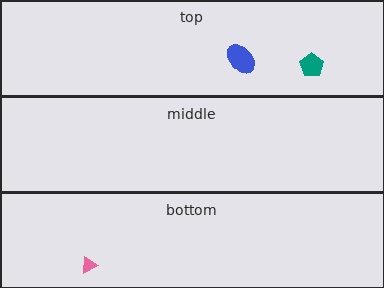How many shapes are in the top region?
2.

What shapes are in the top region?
The blue ellipse, the teal pentagon.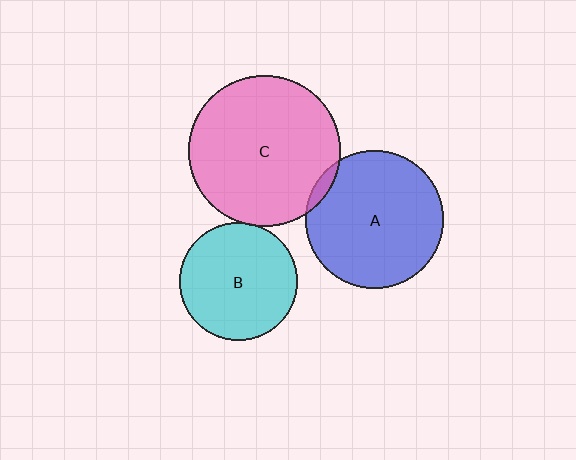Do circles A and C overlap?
Yes.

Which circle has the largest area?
Circle C (pink).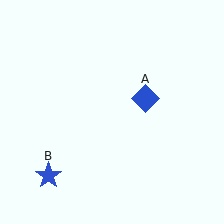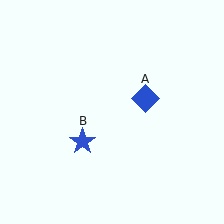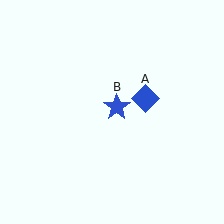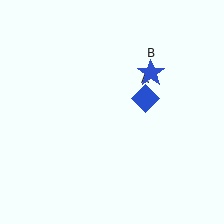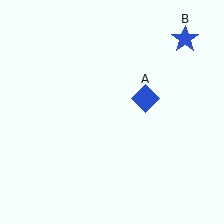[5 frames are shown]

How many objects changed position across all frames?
1 object changed position: blue star (object B).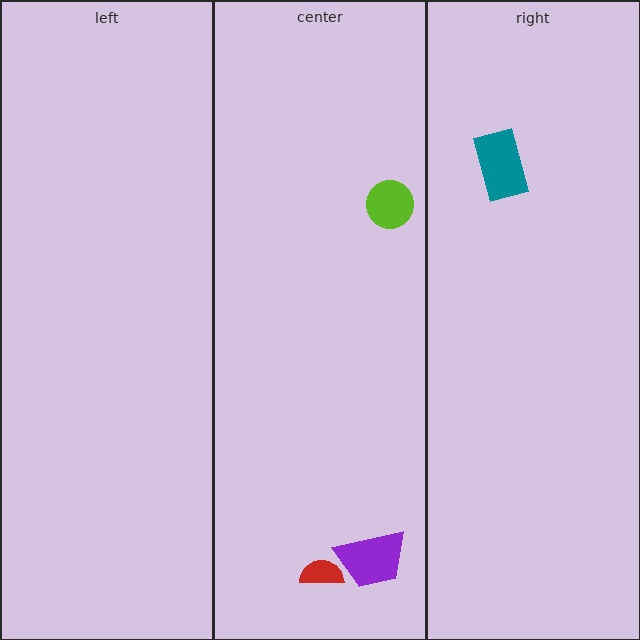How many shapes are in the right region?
1.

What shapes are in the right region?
The teal rectangle.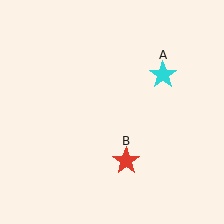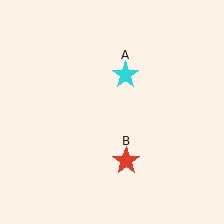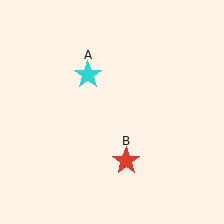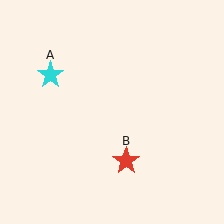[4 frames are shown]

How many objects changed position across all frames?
1 object changed position: cyan star (object A).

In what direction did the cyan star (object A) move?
The cyan star (object A) moved left.